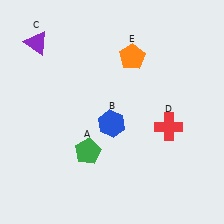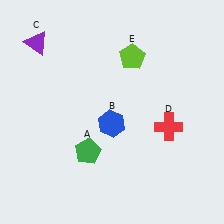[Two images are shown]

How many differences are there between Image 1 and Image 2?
There is 1 difference between the two images.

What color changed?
The pentagon (E) changed from orange in Image 1 to lime in Image 2.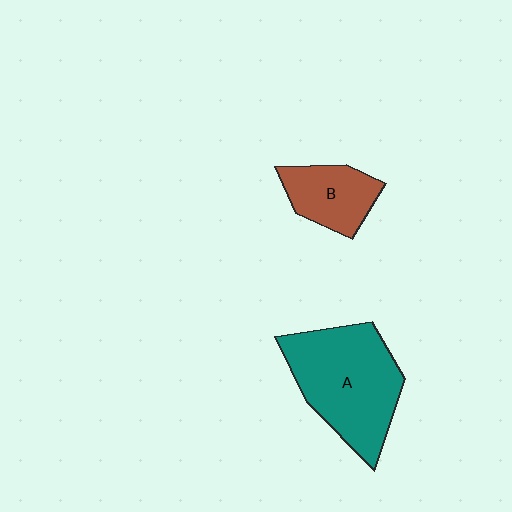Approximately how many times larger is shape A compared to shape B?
Approximately 2.1 times.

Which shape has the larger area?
Shape A (teal).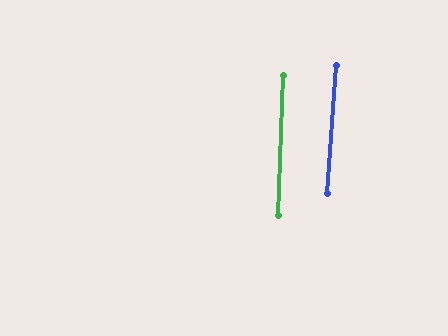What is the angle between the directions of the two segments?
Approximately 2 degrees.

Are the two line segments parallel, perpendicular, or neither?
Parallel — their directions differ by only 1.9°.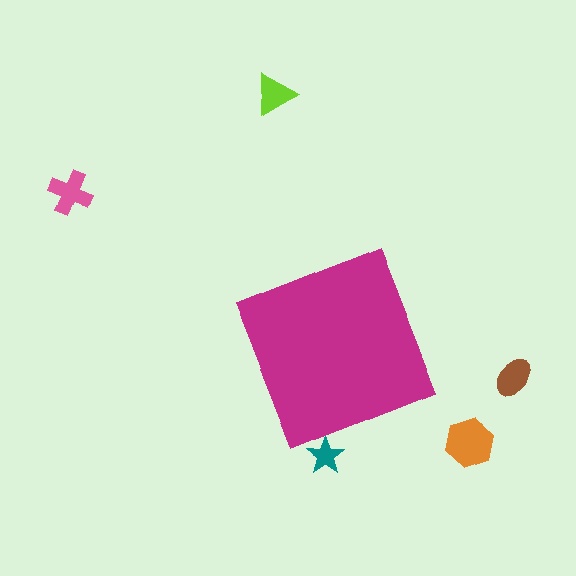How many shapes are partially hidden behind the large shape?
1 shape is partially hidden.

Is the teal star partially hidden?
Yes, the teal star is partially hidden behind the magenta diamond.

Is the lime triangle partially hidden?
No, the lime triangle is fully visible.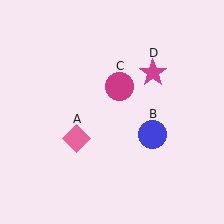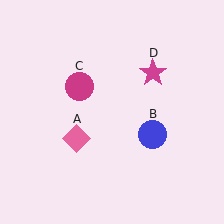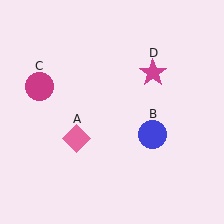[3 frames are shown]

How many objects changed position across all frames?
1 object changed position: magenta circle (object C).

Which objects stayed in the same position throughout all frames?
Pink diamond (object A) and blue circle (object B) and magenta star (object D) remained stationary.